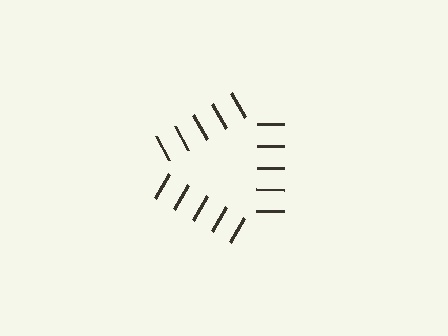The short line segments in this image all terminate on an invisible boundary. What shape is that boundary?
An illusory triangle — the line segments terminate on its edges but no continuous stroke is drawn.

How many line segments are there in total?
15 — 5 along each of the 3 edges.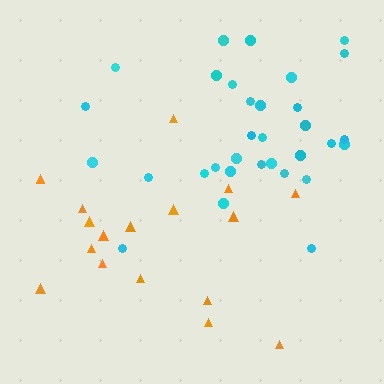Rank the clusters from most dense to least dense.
cyan, orange.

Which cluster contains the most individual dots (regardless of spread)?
Cyan (33).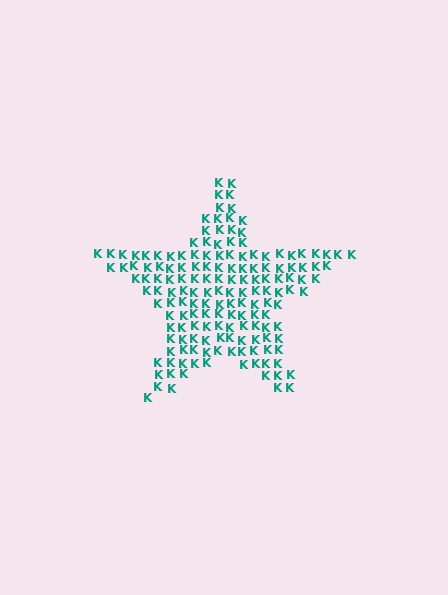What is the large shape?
The large shape is a star.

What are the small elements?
The small elements are letter K's.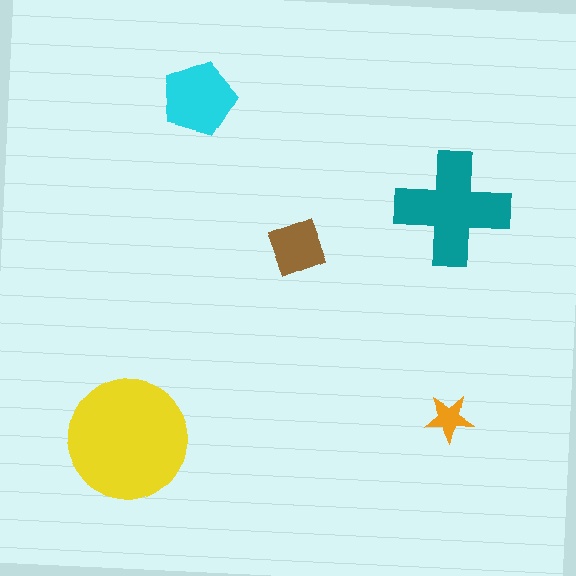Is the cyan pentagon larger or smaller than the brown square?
Larger.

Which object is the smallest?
The orange star.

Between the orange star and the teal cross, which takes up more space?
The teal cross.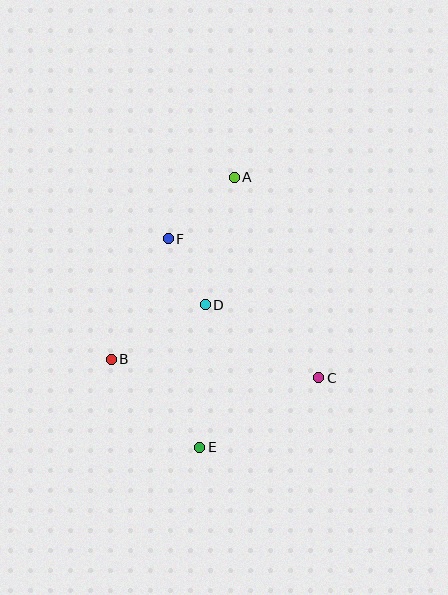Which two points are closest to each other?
Points D and F are closest to each other.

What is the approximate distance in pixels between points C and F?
The distance between C and F is approximately 205 pixels.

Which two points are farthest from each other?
Points A and E are farthest from each other.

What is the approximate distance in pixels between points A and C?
The distance between A and C is approximately 217 pixels.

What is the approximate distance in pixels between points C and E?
The distance between C and E is approximately 138 pixels.